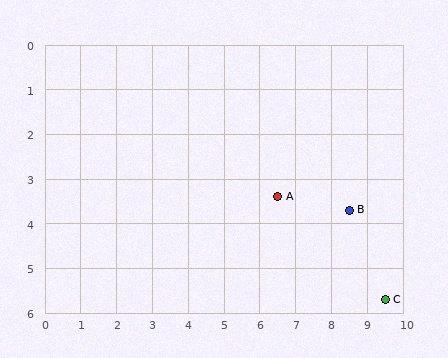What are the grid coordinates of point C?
Point C is at approximately (9.5, 5.7).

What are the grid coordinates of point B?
Point B is at approximately (8.5, 3.7).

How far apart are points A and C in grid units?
Points A and C are about 3.8 grid units apart.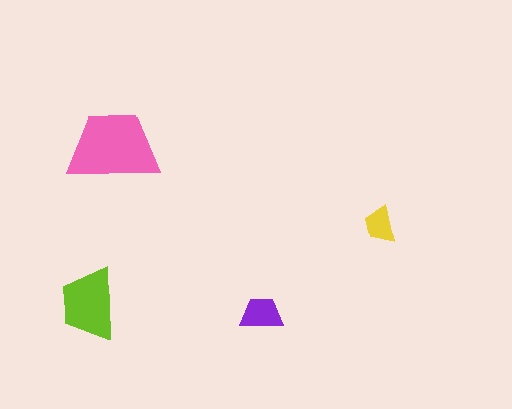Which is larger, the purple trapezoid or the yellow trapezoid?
The purple one.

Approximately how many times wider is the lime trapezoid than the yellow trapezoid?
About 2 times wider.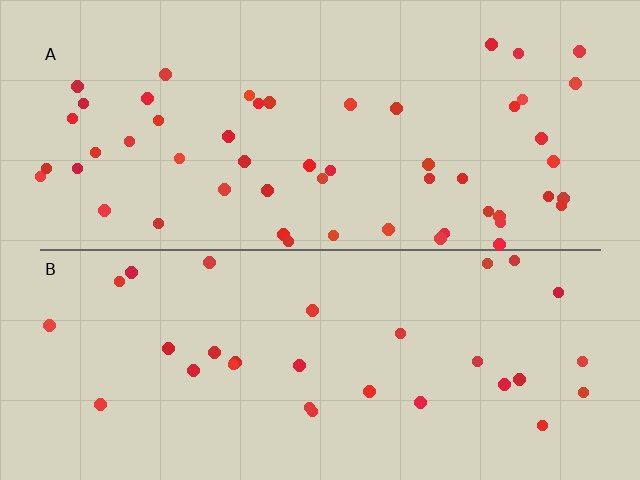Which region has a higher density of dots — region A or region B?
A (the top).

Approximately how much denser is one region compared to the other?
Approximately 1.7× — region A over region B.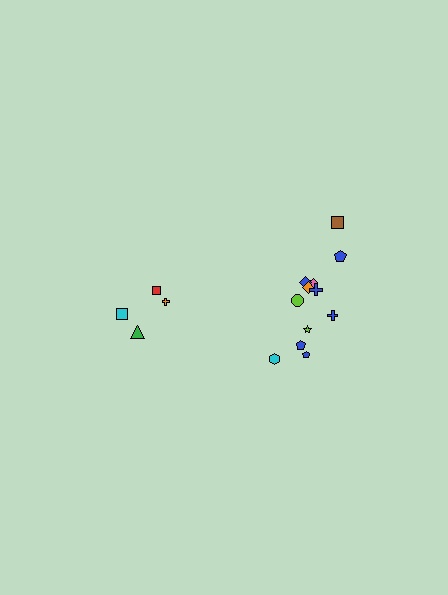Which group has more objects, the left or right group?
The right group.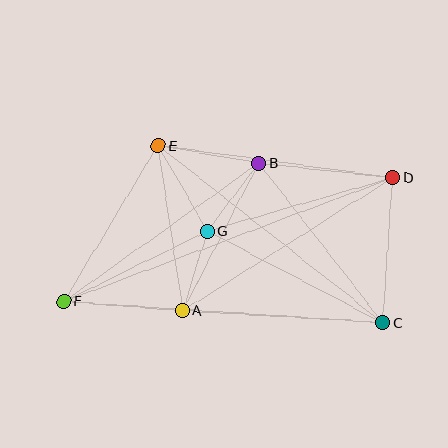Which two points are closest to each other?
Points A and G are closest to each other.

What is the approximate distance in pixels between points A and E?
The distance between A and E is approximately 166 pixels.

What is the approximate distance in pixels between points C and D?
The distance between C and D is approximately 146 pixels.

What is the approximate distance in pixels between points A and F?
The distance between A and F is approximately 119 pixels.